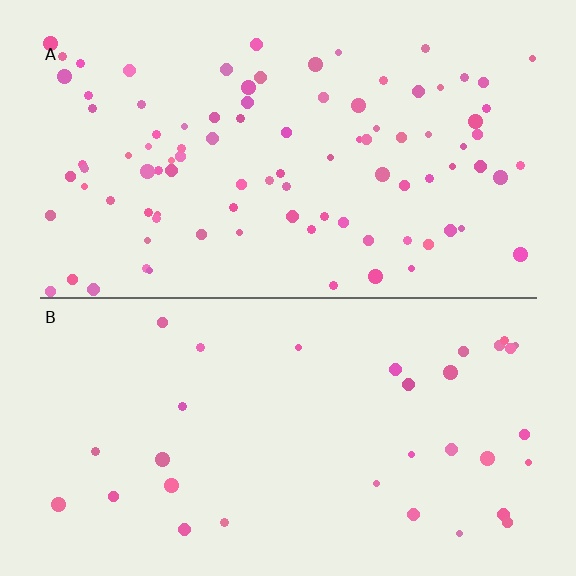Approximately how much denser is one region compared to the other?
Approximately 2.9× — region A over region B.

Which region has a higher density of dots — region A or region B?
A (the top).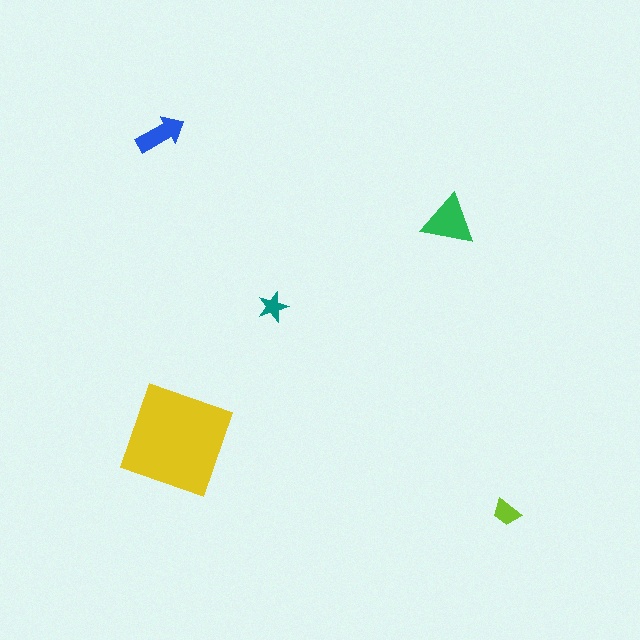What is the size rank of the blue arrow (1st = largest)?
3rd.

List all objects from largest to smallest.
The yellow diamond, the green triangle, the blue arrow, the lime trapezoid, the teal star.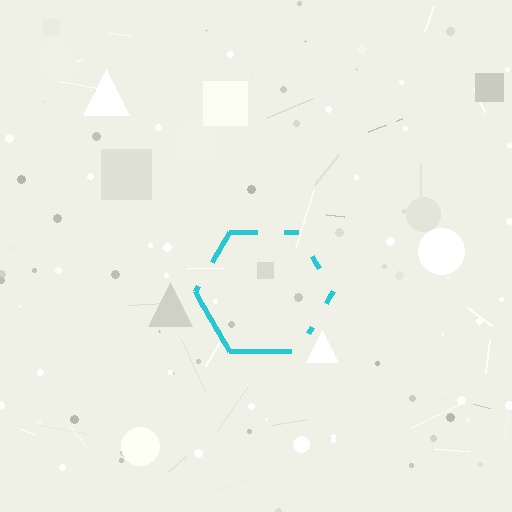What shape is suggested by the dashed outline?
The dashed outline suggests a hexagon.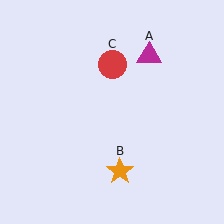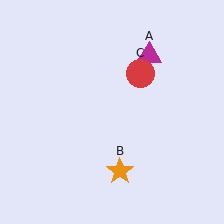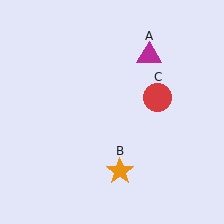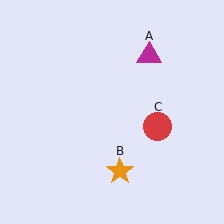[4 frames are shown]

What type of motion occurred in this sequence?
The red circle (object C) rotated clockwise around the center of the scene.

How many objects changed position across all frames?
1 object changed position: red circle (object C).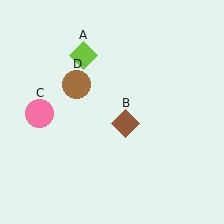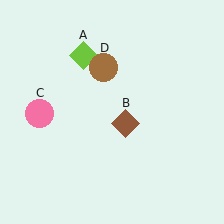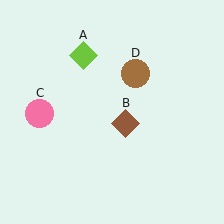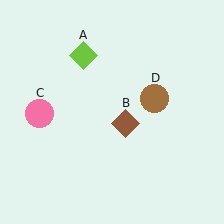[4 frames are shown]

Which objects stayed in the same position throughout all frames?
Lime diamond (object A) and brown diamond (object B) and pink circle (object C) remained stationary.